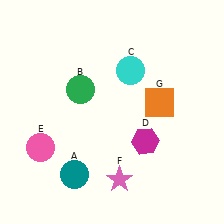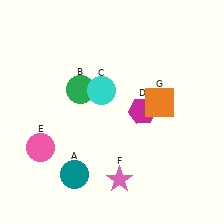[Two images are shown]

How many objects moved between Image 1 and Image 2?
2 objects moved between the two images.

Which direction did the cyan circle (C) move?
The cyan circle (C) moved left.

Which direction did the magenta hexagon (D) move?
The magenta hexagon (D) moved up.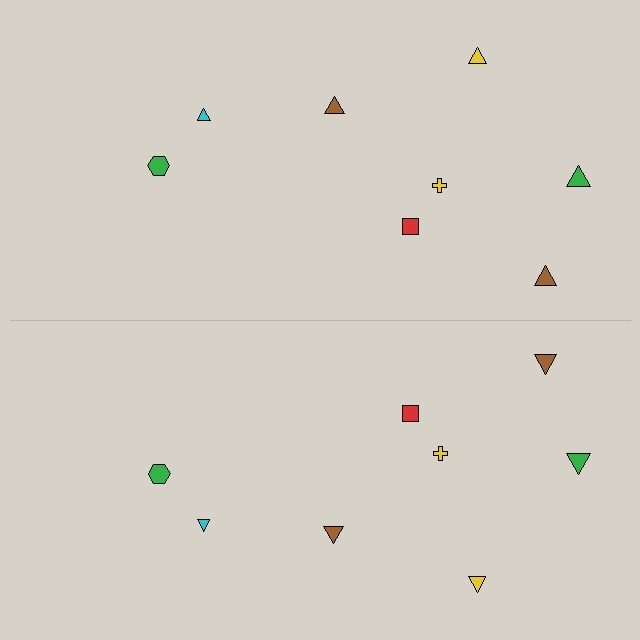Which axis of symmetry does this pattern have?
The pattern has a horizontal axis of symmetry running through the center of the image.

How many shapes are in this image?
There are 16 shapes in this image.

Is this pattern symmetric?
Yes, this pattern has bilateral (reflection) symmetry.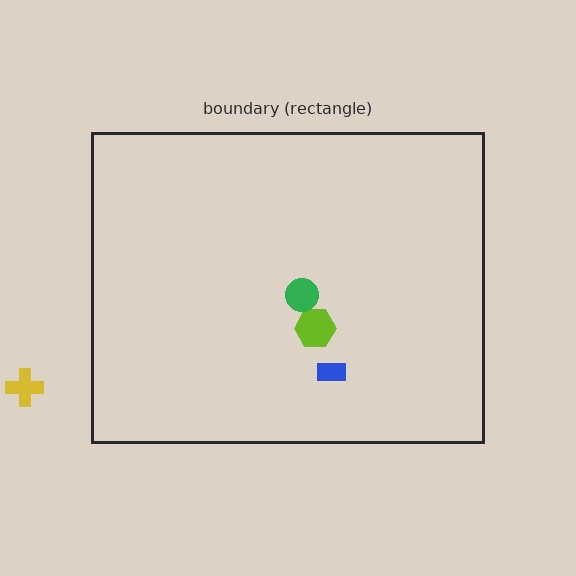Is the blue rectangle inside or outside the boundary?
Inside.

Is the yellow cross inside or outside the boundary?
Outside.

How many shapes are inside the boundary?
3 inside, 1 outside.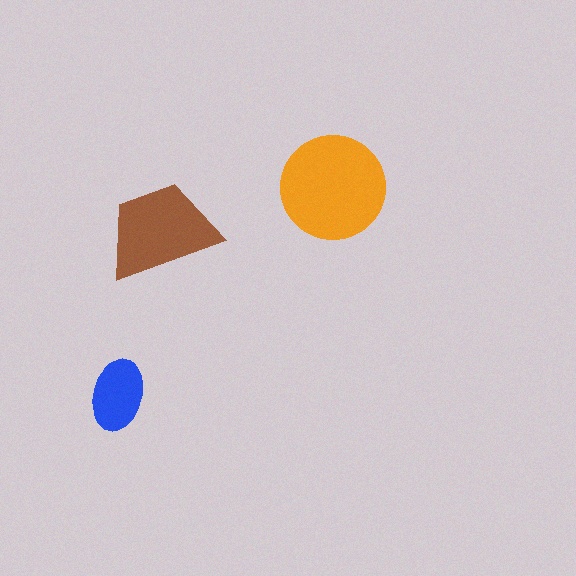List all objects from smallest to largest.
The blue ellipse, the brown trapezoid, the orange circle.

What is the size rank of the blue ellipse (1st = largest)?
3rd.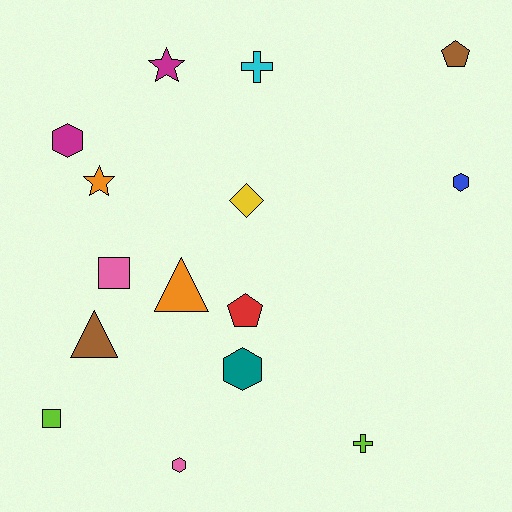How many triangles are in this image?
There are 2 triangles.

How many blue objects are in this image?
There is 1 blue object.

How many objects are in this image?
There are 15 objects.